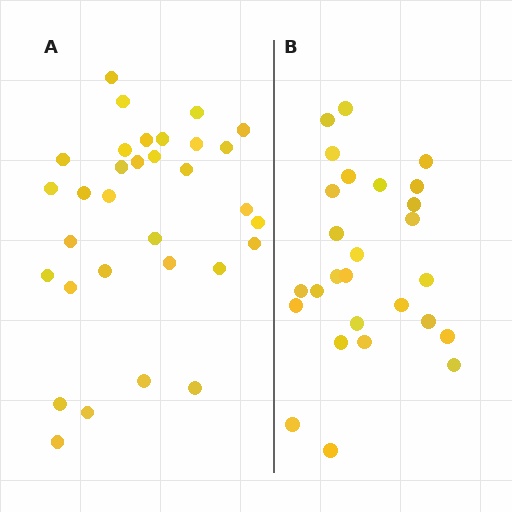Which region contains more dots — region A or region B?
Region A (the left region) has more dots.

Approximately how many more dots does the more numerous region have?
Region A has about 5 more dots than region B.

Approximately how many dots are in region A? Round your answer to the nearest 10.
About 30 dots. (The exact count is 32, which rounds to 30.)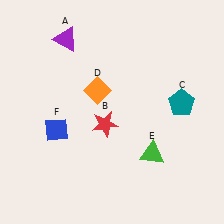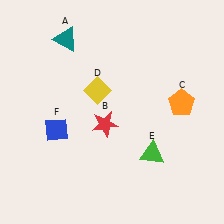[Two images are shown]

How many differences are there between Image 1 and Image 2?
There are 3 differences between the two images.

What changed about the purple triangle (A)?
In Image 1, A is purple. In Image 2, it changed to teal.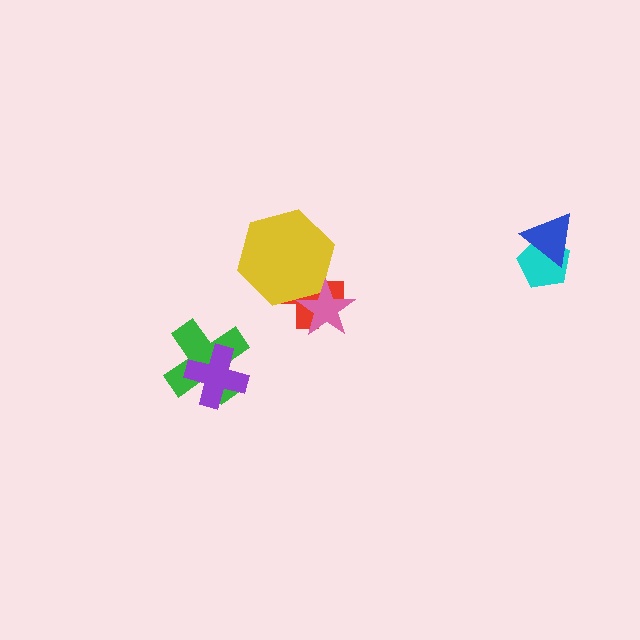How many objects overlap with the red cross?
2 objects overlap with the red cross.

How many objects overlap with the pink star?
2 objects overlap with the pink star.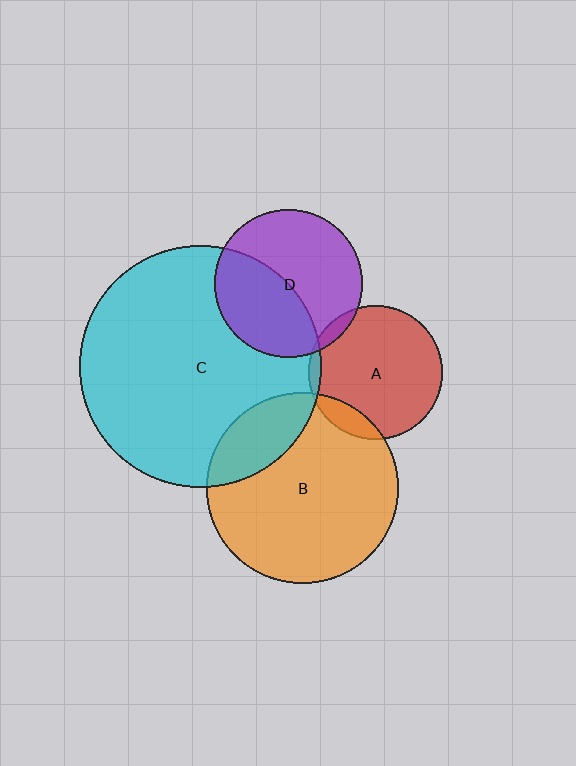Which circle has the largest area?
Circle C (cyan).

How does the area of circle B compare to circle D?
Approximately 1.7 times.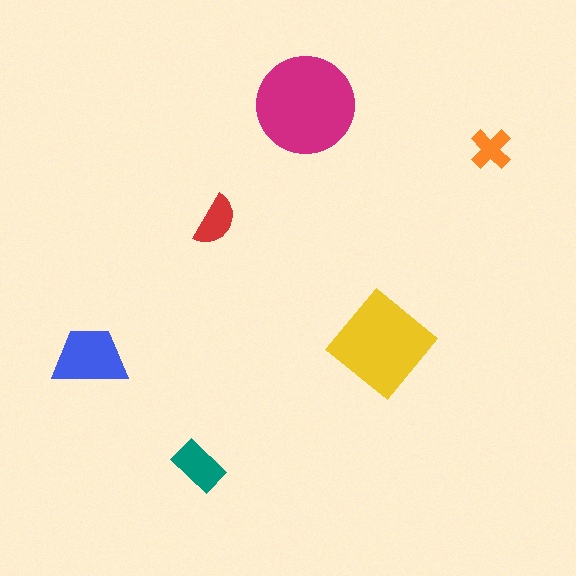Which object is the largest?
The magenta circle.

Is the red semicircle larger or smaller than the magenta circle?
Smaller.